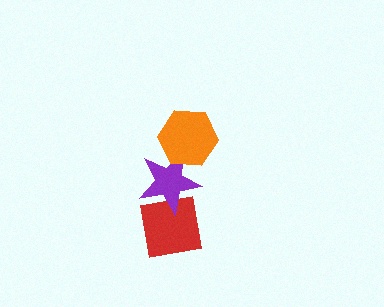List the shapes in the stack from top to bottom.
From top to bottom: the orange hexagon, the purple star, the red square.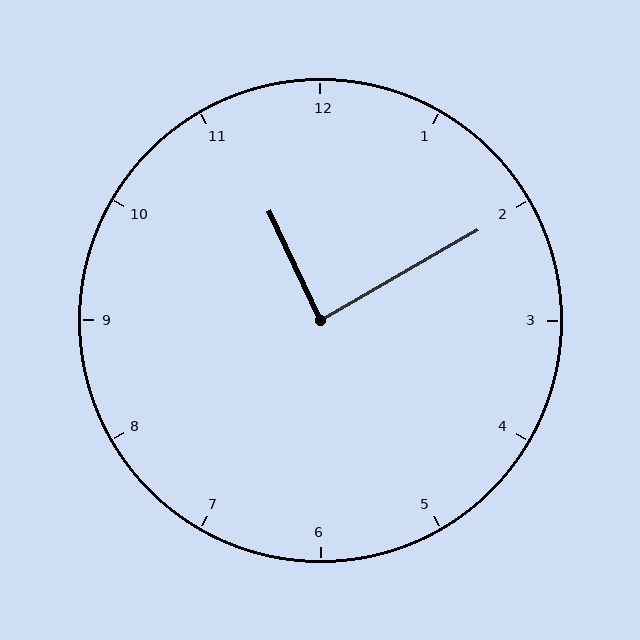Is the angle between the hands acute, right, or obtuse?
It is right.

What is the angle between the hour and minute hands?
Approximately 85 degrees.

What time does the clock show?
11:10.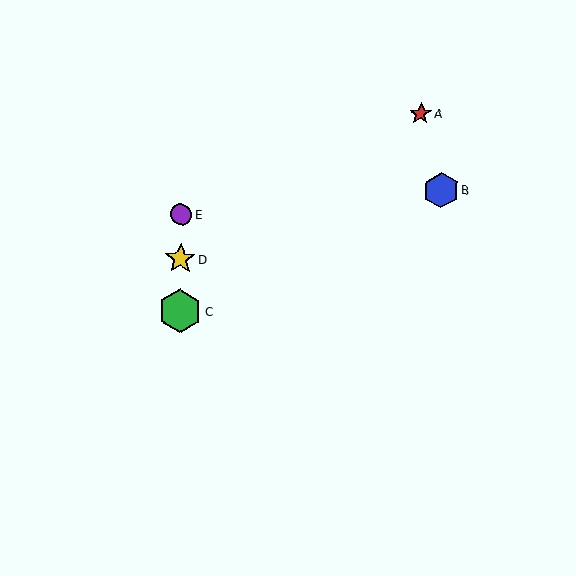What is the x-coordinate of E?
Object E is at x≈181.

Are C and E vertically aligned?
Yes, both are at x≈180.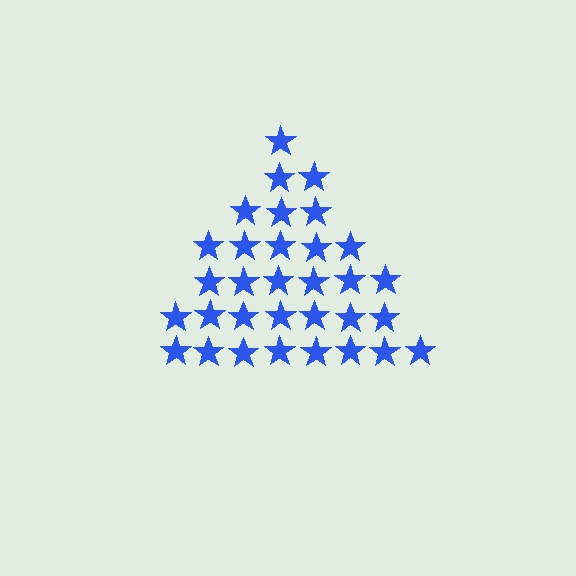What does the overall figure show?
The overall figure shows a triangle.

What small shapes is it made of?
It is made of small stars.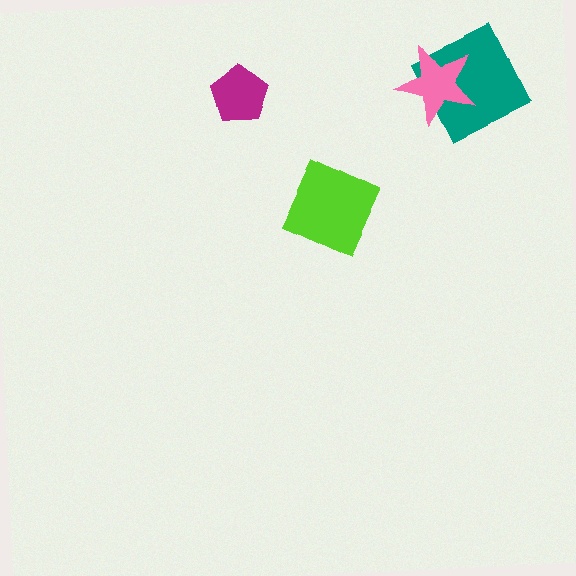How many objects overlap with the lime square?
0 objects overlap with the lime square.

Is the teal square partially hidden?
Yes, it is partially covered by another shape.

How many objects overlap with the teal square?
1 object overlaps with the teal square.